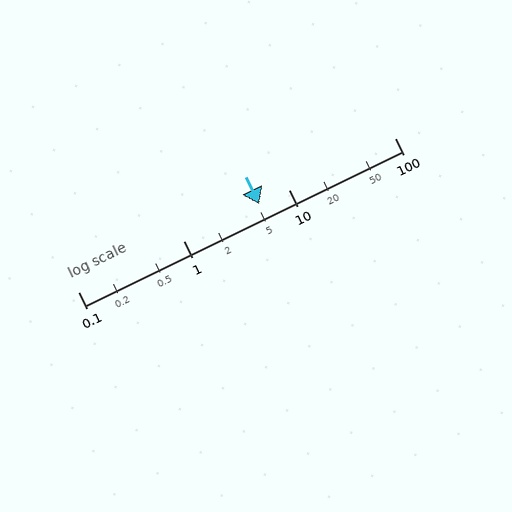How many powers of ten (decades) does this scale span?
The scale spans 3 decades, from 0.1 to 100.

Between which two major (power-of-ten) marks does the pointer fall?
The pointer is between 1 and 10.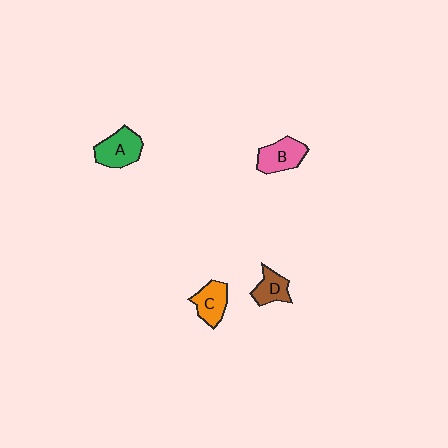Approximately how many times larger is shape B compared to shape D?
Approximately 1.3 times.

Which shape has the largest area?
Shape A (green).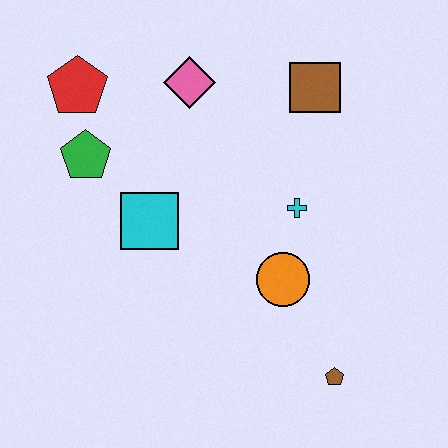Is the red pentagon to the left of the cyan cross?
Yes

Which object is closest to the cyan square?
The green pentagon is closest to the cyan square.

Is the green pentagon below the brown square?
Yes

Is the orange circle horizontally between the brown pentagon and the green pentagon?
Yes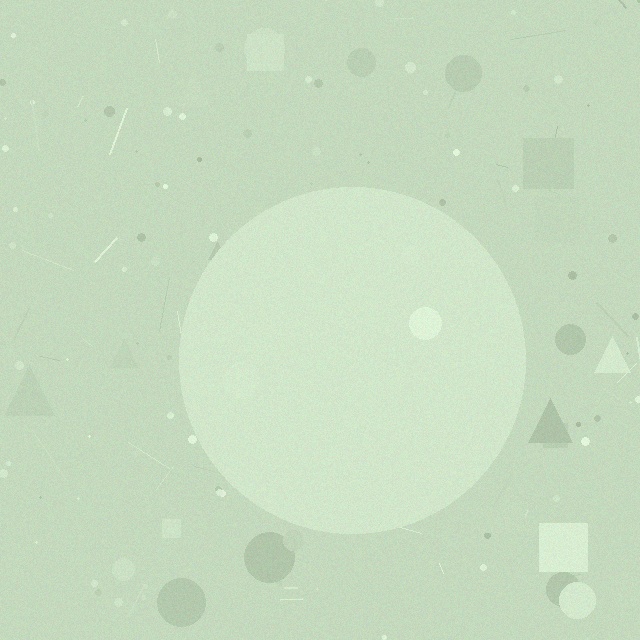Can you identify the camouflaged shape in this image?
The camouflaged shape is a circle.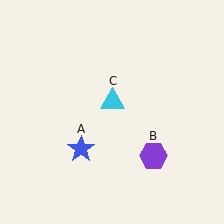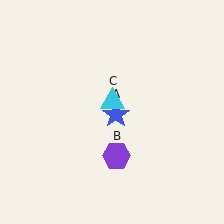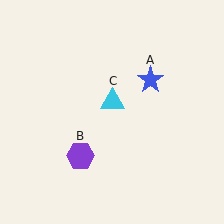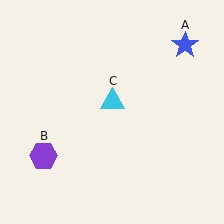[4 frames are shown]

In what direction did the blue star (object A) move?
The blue star (object A) moved up and to the right.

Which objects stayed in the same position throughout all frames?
Cyan triangle (object C) remained stationary.